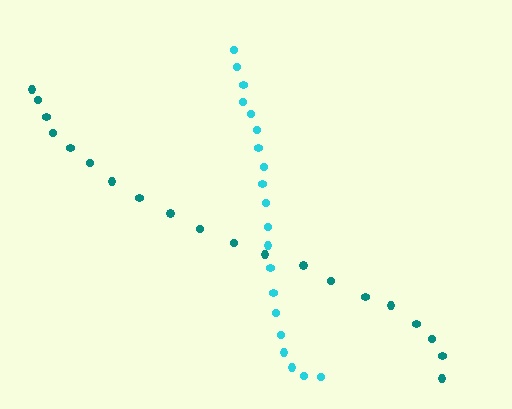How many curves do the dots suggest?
There are 2 distinct paths.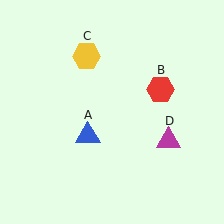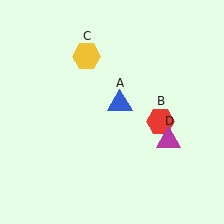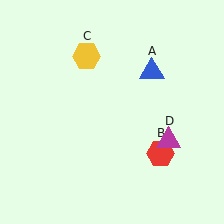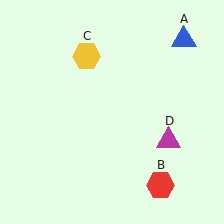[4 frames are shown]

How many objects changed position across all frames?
2 objects changed position: blue triangle (object A), red hexagon (object B).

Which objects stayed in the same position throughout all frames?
Yellow hexagon (object C) and magenta triangle (object D) remained stationary.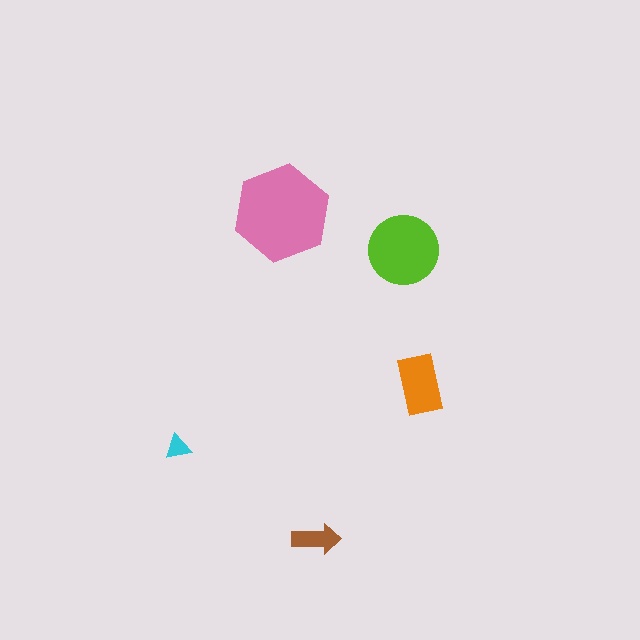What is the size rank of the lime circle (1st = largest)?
2nd.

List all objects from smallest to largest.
The cyan triangle, the brown arrow, the orange rectangle, the lime circle, the pink hexagon.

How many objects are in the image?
There are 5 objects in the image.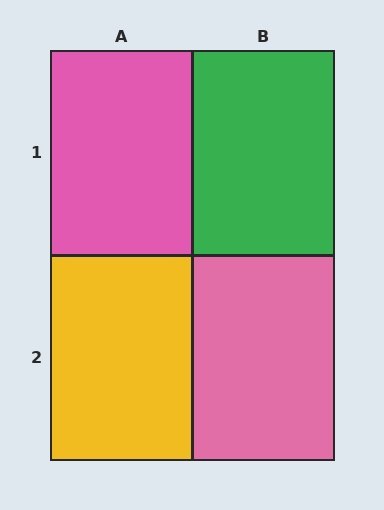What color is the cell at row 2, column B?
Pink.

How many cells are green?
1 cell is green.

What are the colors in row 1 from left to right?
Pink, green.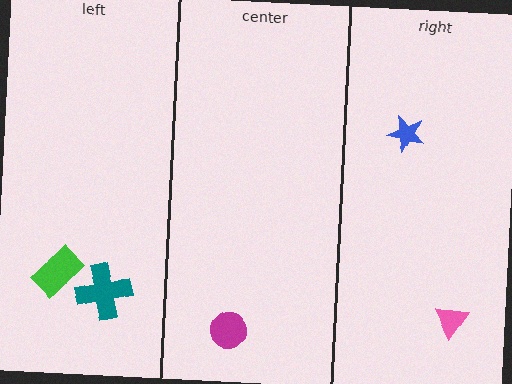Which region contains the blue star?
The right region.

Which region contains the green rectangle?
The left region.